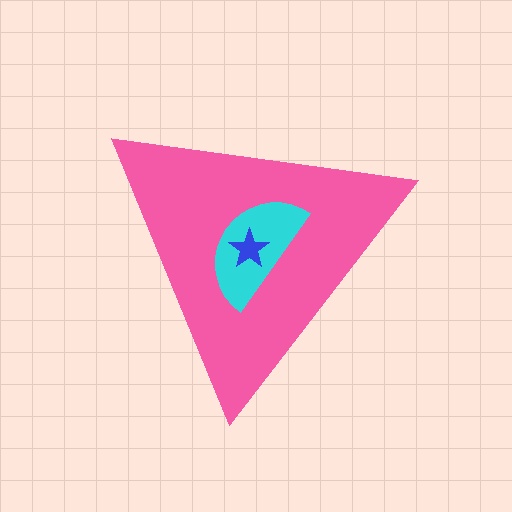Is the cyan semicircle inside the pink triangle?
Yes.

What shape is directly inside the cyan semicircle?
The blue star.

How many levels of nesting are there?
3.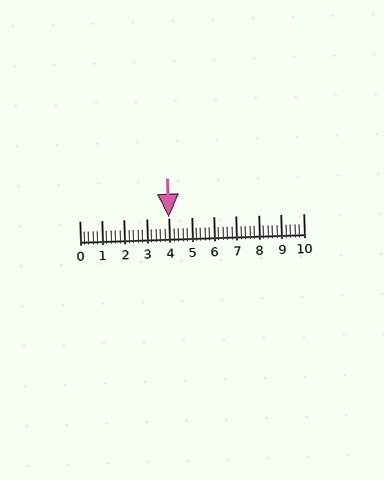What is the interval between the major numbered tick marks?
The major tick marks are spaced 1 units apart.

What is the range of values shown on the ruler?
The ruler shows values from 0 to 10.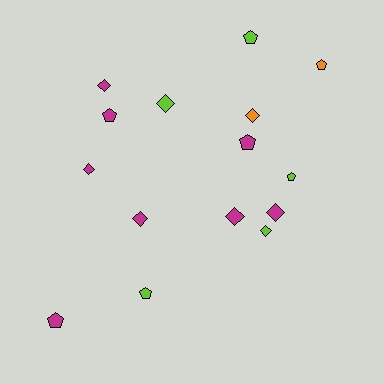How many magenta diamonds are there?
There are 5 magenta diamonds.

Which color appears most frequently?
Magenta, with 8 objects.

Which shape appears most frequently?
Diamond, with 8 objects.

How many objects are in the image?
There are 15 objects.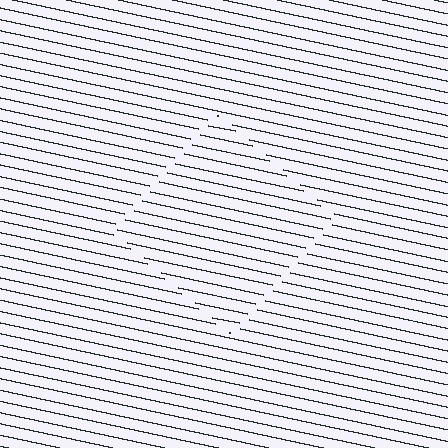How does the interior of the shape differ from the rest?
The interior of the shape contains the same grating, shifted by half a period — the contour is defined by the phase discontinuity where line-ends from the inner and outer gratings abut.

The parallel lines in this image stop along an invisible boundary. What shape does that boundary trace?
An illusory square. The interior of the shape contains the same grating, shifted by half a period — the contour is defined by the phase discontinuity where line-ends from the inner and outer gratings abut.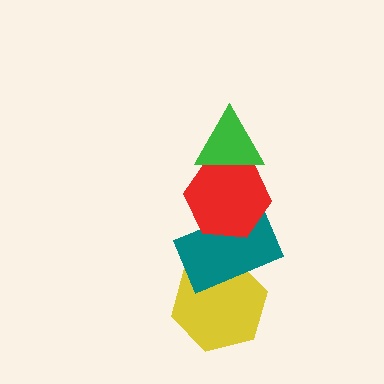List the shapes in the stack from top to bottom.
From top to bottom: the green triangle, the red hexagon, the teal rectangle, the yellow hexagon.